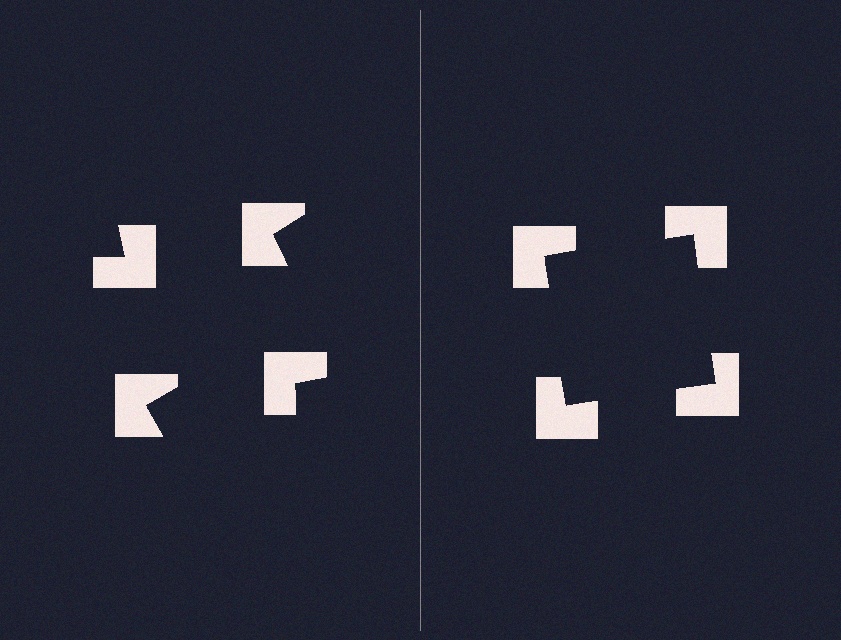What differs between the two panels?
The notched squares are positioned identically on both sides; only the wedge orientations differ. On the right they align to a square; on the left they are misaligned.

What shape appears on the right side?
An illusory square.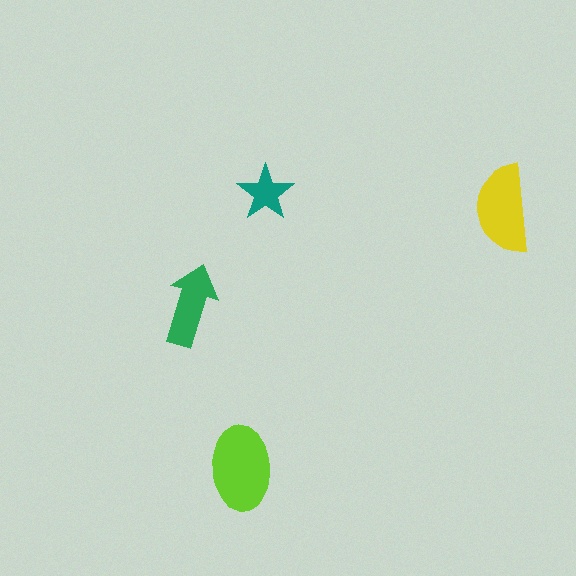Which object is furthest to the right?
The yellow semicircle is rightmost.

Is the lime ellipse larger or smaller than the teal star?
Larger.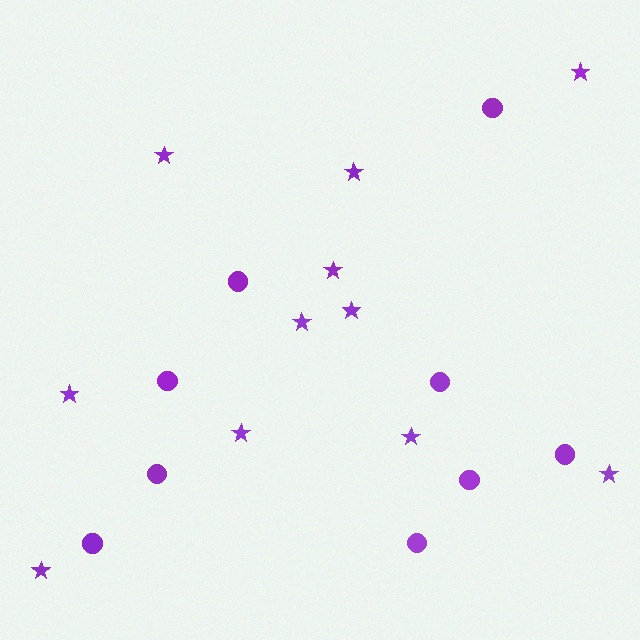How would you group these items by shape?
There are 2 groups: one group of circles (9) and one group of stars (11).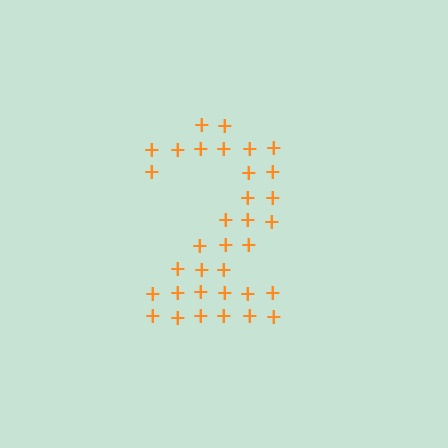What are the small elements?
The small elements are plus signs.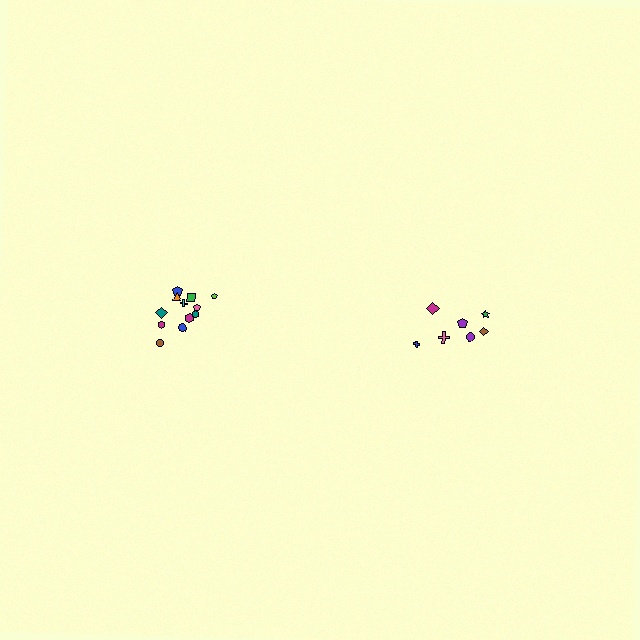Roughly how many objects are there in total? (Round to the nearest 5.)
Roughly 20 objects in total.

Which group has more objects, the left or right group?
The left group.